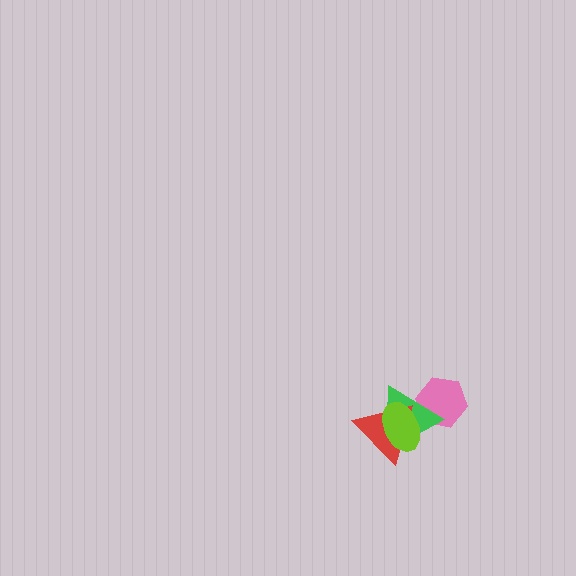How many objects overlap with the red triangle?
2 objects overlap with the red triangle.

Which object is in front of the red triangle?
The lime ellipse is in front of the red triangle.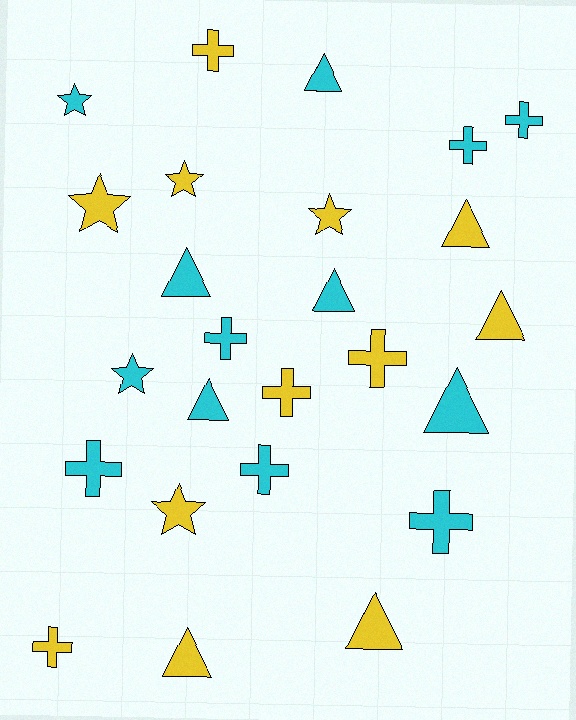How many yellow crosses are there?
There are 4 yellow crosses.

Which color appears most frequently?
Cyan, with 13 objects.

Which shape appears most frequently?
Cross, with 10 objects.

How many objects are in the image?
There are 25 objects.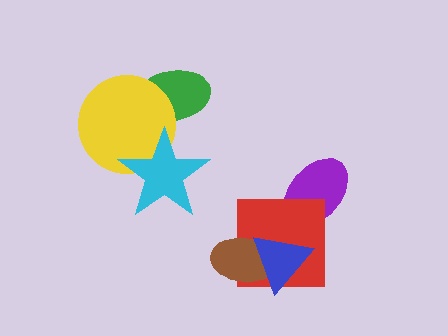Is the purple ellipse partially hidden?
Yes, it is partially covered by another shape.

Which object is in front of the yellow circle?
The cyan star is in front of the yellow circle.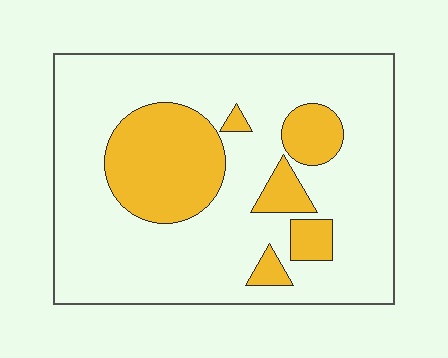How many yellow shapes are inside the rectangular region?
6.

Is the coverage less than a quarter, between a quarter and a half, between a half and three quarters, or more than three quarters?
Less than a quarter.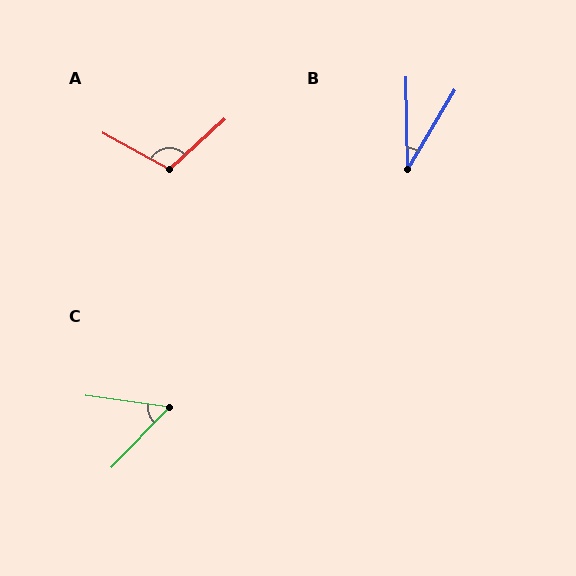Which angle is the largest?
A, at approximately 109 degrees.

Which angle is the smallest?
B, at approximately 32 degrees.